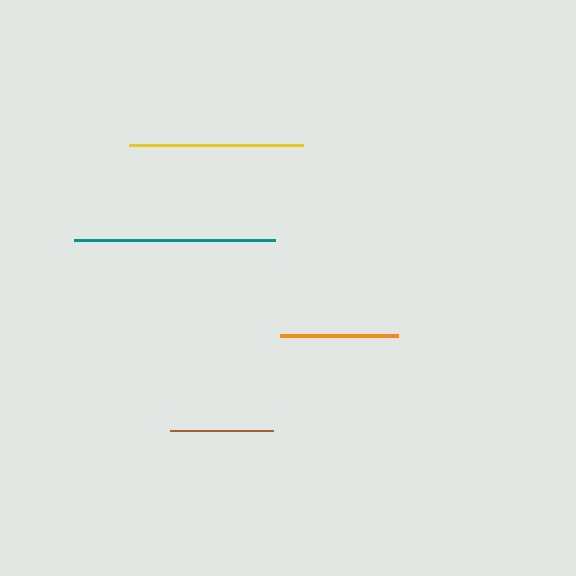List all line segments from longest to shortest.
From longest to shortest: teal, yellow, orange, brown.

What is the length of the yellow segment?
The yellow segment is approximately 174 pixels long.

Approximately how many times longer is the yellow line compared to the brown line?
The yellow line is approximately 1.7 times the length of the brown line.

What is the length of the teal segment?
The teal segment is approximately 201 pixels long.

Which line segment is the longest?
The teal line is the longest at approximately 201 pixels.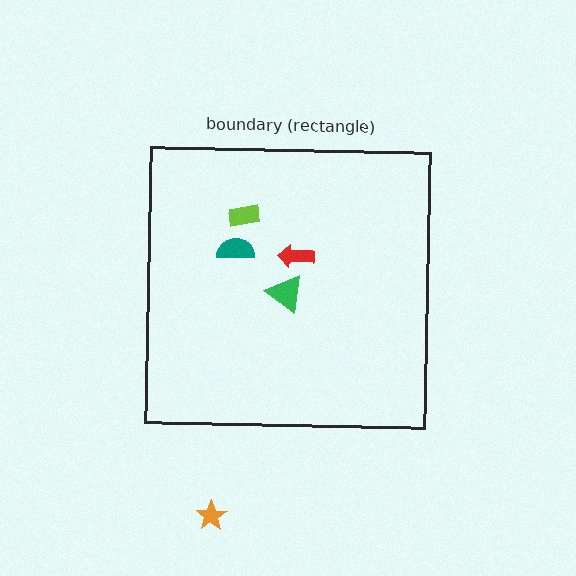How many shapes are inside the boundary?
4 inside, 1 outside.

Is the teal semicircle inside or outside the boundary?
Inside.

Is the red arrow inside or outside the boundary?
Inside.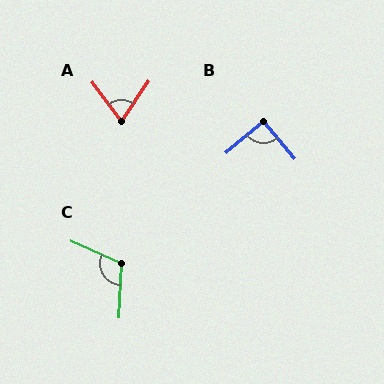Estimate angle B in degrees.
Approximately 90 degrees.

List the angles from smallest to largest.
A (71°), B (90°), C (112°).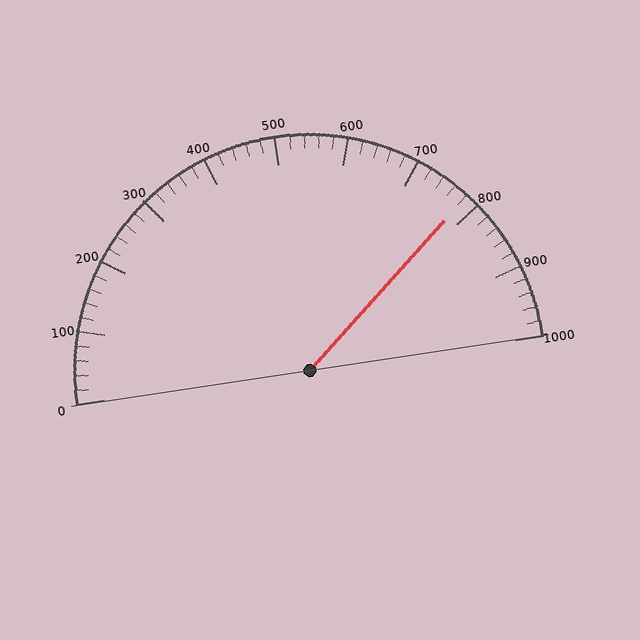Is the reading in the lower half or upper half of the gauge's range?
The reading is in the upper half of the range (0 to 1000).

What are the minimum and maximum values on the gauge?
The gauge ranges from 0 to 1000.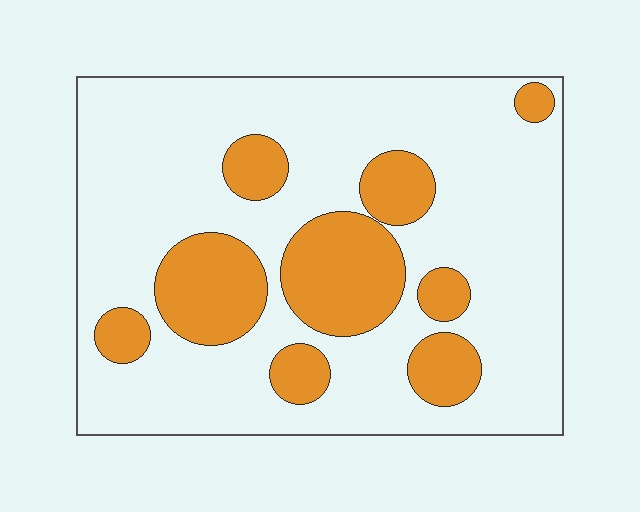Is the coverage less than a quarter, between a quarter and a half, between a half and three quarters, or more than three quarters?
Between a quarter and a half.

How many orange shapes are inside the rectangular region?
9.